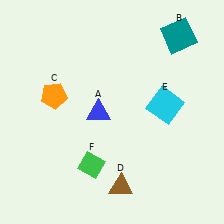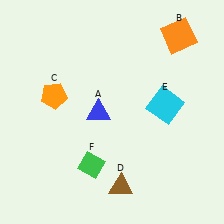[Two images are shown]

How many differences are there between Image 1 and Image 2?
There is 1 difference between the two images.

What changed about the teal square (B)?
In Image 1, B is teal. In Image 2, it changed to orange.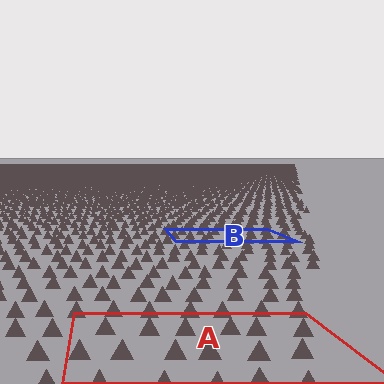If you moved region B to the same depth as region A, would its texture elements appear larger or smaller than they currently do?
They would appear larger. At a closer depth, the same texture elements are projected at a bigger on-screen size.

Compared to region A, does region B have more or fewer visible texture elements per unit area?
Region B has more texture elements per unit area — they are packed more densely because it is farther away.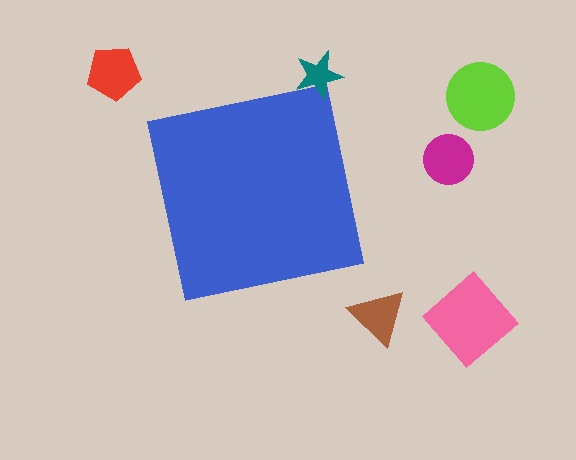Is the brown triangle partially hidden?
No, the brown triangle is fully visible.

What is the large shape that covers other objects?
A blue square.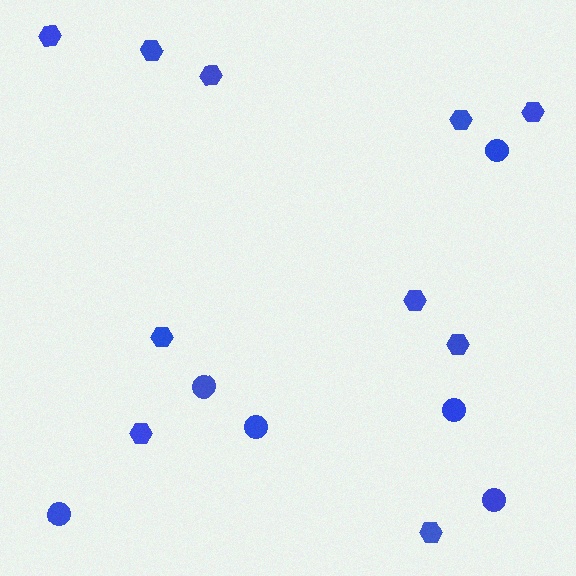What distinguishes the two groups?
There are 2 groups: one group of hexagons (10) and one group of circles (6).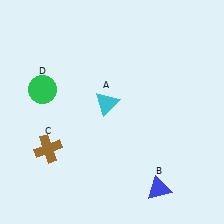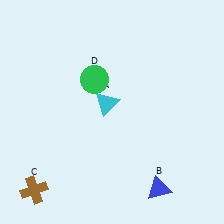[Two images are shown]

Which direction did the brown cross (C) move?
The brown cross (C) moved down.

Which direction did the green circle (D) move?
The green circle (D) moved right.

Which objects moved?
The objects that moved are: the brown cross (C), the green circle (D).